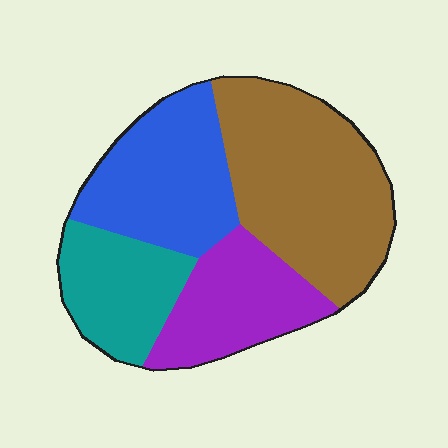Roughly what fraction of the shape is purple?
Purple covers around 20% of the shape.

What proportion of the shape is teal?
Teal takes up between a sixth and a third of the shape.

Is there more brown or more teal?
Brown.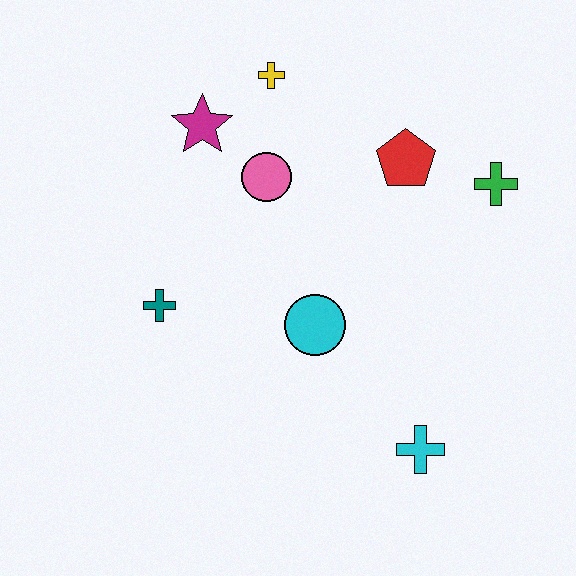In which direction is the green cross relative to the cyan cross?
The green cross is above the cyan cross.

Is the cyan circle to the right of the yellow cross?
Yes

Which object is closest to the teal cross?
The cyan circle is closest to the teal cross.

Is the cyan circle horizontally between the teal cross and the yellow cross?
No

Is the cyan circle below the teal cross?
Yes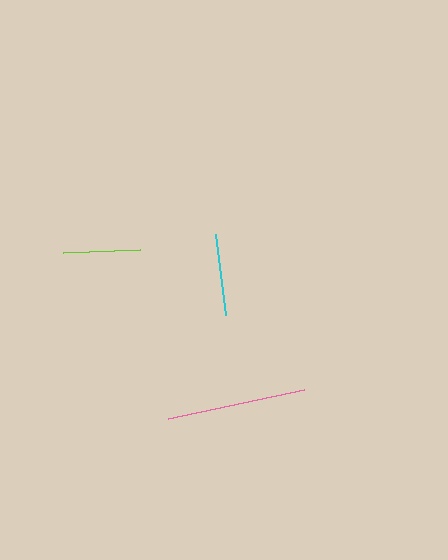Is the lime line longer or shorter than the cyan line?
The cyan line is longer than the lime line.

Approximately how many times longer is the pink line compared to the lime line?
The pink line is approximately 1.8 times the length of the lime line.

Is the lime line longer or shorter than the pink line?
The pink line is longer than the lime line.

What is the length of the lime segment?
The lime segment is approximately 77 pixels long.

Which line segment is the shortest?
The lime line is the shortest at approximately 77 pixels.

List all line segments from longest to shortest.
From longest to shortest: pink, cyan, lime.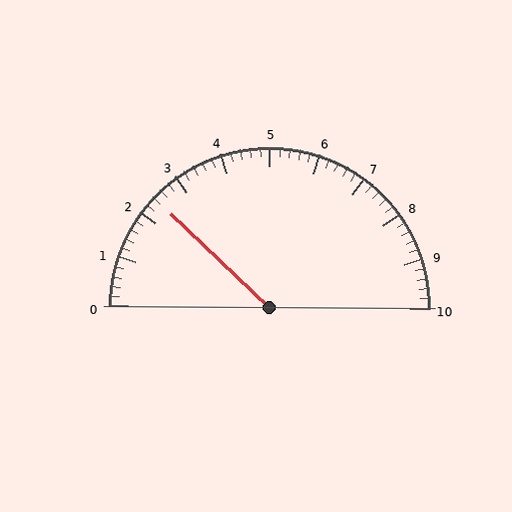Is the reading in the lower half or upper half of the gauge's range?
The reading is in the lower half of the range (0 to 10).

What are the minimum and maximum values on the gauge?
The gauge ranges from 0 to 10.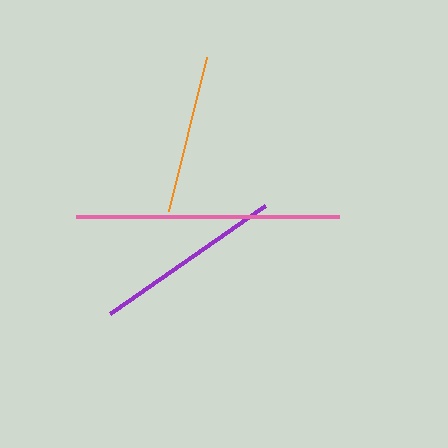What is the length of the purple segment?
The purple segment is approximately 189 pixels long.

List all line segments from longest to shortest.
From longest to shortest: pink, purple, orange.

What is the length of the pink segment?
The pink segment is approximately 263 pixels long.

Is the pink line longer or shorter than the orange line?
The pink line is longer than the orange line.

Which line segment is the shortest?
The orange line is the shortest at approximately 158 pixels.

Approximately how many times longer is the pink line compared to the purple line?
The pink line is approximately 1.4 times the length of the purple line.